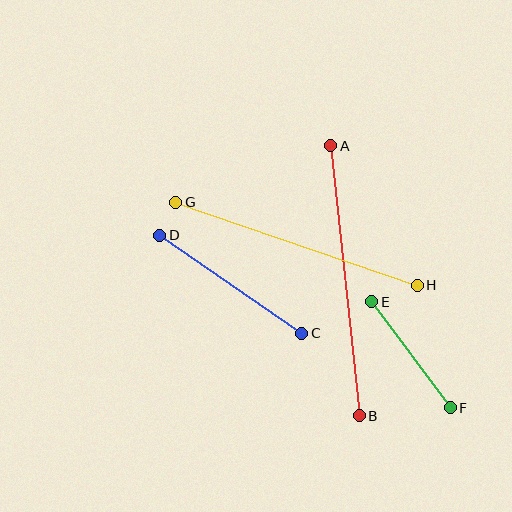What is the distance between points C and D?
The distance is approximately 173 pixels.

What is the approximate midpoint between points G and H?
The midpoint is at approximately (296, 244) pixels.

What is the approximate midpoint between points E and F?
The midpoint is at approximately (411, 355) pixels.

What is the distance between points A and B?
The distance is approximately 271 pixels.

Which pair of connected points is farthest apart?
Points A and B are farthest apart.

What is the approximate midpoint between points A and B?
The midpoint is at approximately (345, 281) pixels.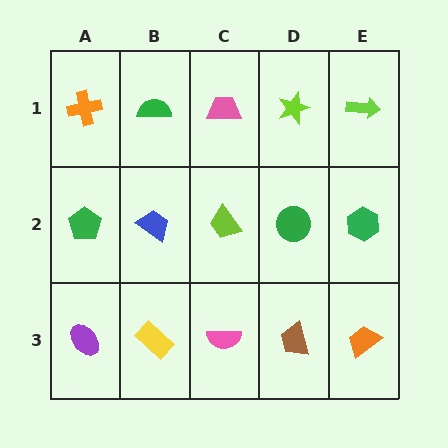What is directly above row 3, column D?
A green circle.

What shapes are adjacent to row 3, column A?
A green pentagon (row 2, column A), a yellow rectangle (row 3, column B).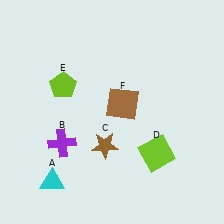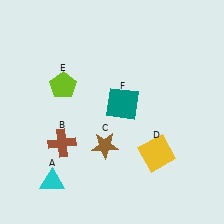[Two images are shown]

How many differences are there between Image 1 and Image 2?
There are 3 differences between the two images.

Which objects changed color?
B changed from purple to brown. D changed from lime to yellow. F changed from brown to teal.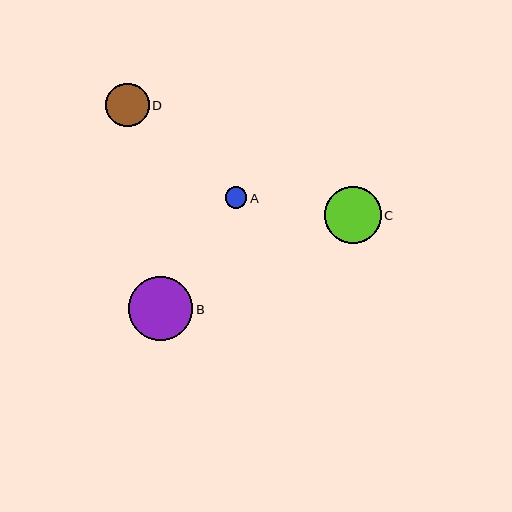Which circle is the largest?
Circle B is the largest with a size of approximately 64 pixels.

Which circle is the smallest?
Circle A is the smallest with a size of approximately 21 pixels.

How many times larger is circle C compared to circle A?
Circle C is approximately 2.7 times the size of circle A.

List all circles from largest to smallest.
From largest to smallest: B, C, D, A.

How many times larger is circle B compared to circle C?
Circle B is approximately 1.1 times the size of circle C.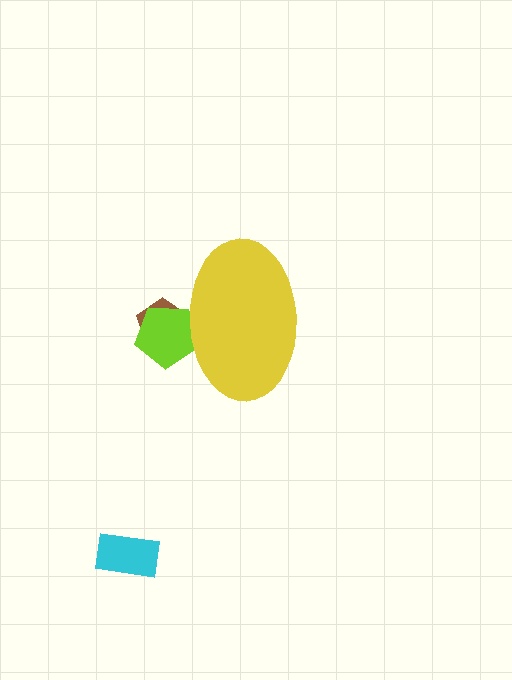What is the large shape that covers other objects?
A yellow ellipse.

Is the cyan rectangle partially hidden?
No, the cyan rectangle is fully visible.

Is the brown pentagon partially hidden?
Yes, the brown pentagon is partially hidden behind the yellow ellipse.